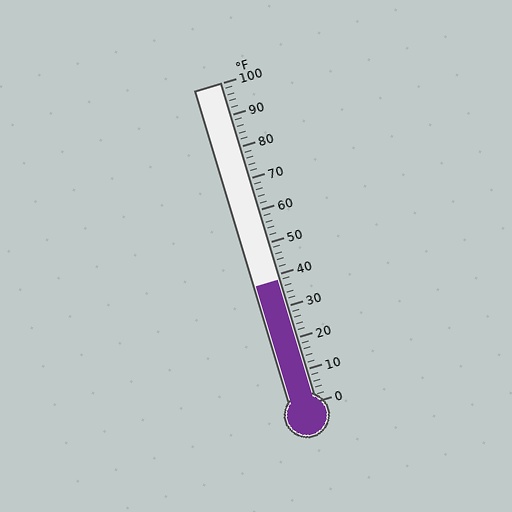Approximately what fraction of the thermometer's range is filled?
The thermometer is filled to approximately 40% of its range.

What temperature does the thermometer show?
The thermometer shows approximately 38°F.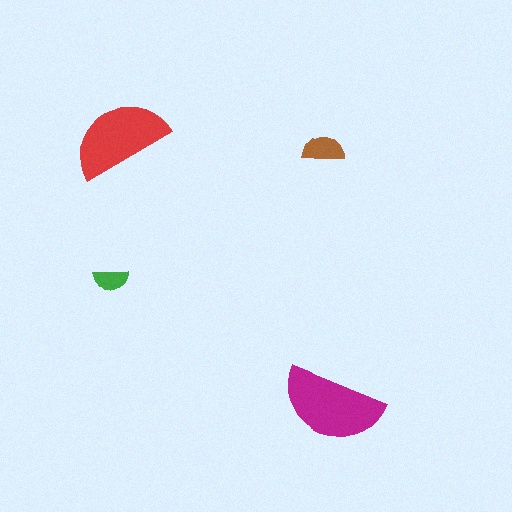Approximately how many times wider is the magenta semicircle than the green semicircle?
About 3 times wider.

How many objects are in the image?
There are 4 objects in the image.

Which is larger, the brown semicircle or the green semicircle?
The brown one.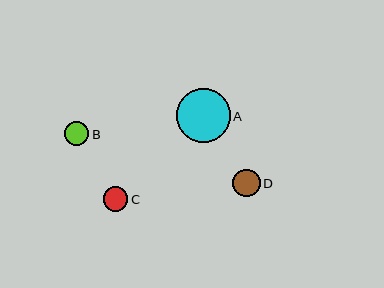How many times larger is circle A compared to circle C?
Circle A is approximately 2.2 times the size of circle C.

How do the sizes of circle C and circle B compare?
Circle C and circle B are approximately the same size.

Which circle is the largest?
Circle A is the largest with a size of approximately 53 pixels.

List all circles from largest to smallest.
From largest to smallest: A, D, C, B.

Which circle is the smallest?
Circle B is the smallest with a size of approximately 24 pixels.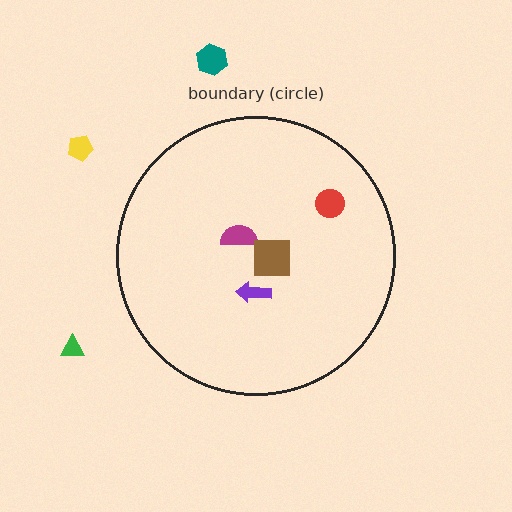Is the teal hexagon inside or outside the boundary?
Outside.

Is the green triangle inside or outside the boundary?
Outside.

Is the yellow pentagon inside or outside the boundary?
Outside.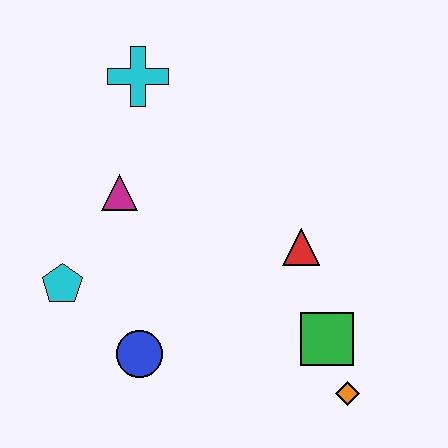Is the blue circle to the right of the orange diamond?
No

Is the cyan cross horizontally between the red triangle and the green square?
No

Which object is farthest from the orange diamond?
The cyan cross is farthest from the orange diamond.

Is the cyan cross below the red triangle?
No